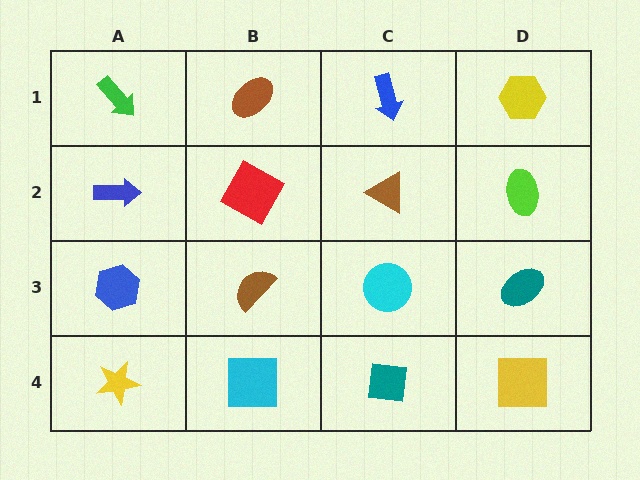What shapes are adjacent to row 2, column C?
A blue arrow (row 1, column C), a cyan circle (row 3, column C), a red diamond (row 2, column B), a lime ellipse (row 2, column D).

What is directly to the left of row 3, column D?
A cyan circle.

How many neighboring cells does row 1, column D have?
2.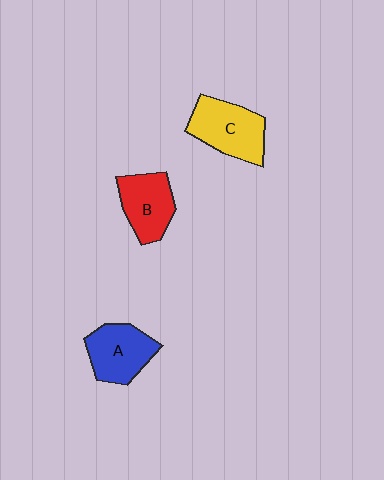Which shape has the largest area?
Shape C (yellow).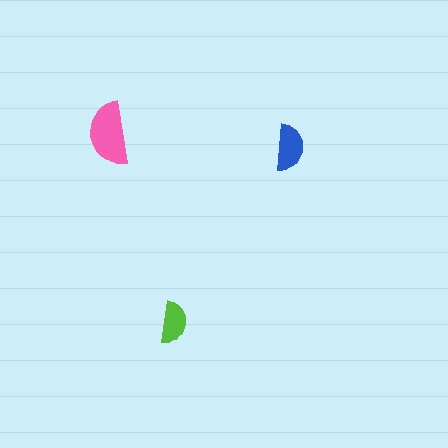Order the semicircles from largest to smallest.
the pink one, the blue one, the lime one.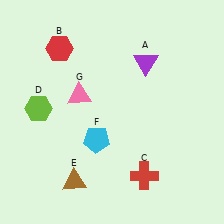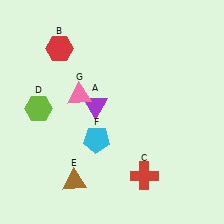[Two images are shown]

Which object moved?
The purple triangle (A) moved left.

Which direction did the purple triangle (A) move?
The purple triangle (A) moved left.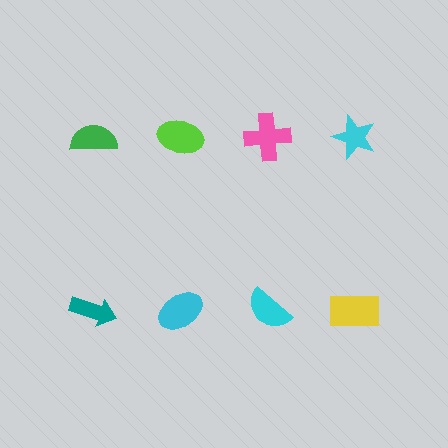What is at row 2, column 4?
A yellow rectangle.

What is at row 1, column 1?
A green semicircle.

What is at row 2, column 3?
A cyan semicircle.